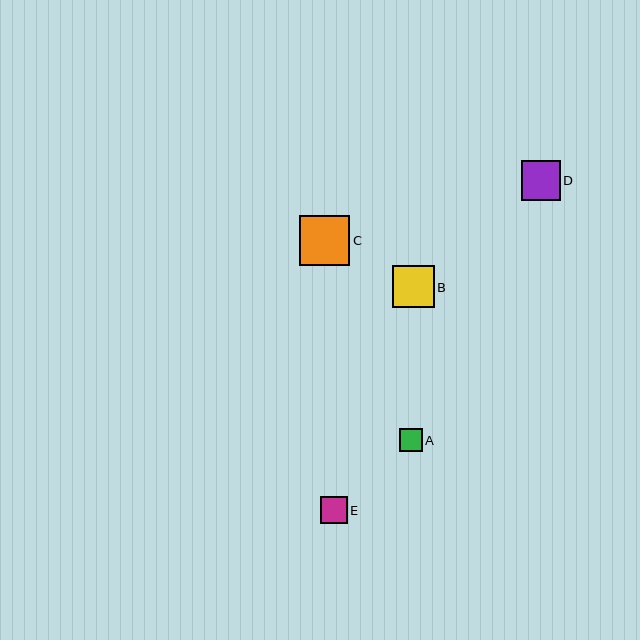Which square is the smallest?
Square A is the smallest with a size of approximately 23 pixels.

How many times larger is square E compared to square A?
Square E is approximately 1.2 times the size of square A.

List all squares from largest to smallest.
From largest to smallest: C, B, D, E, A.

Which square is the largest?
Square C is the largest with a size of approximately 50 pixels.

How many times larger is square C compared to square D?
Square C is approximately 1.3 times the size of square D.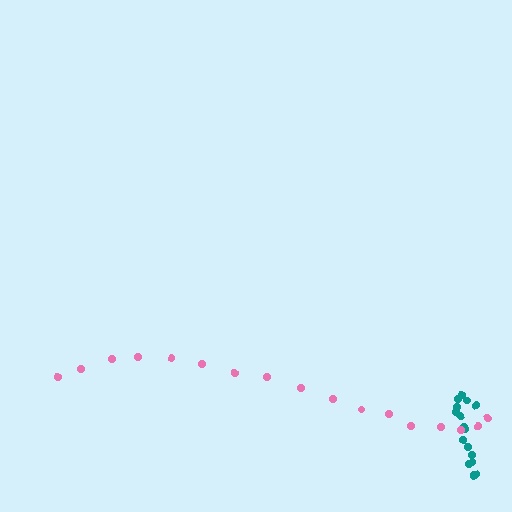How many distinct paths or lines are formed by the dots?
There are 2 distinct paths.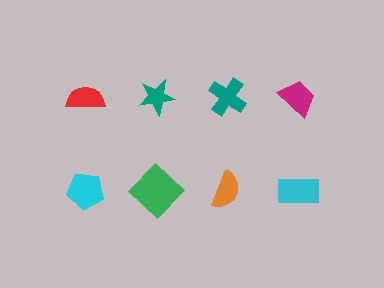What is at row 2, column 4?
A cyan rectangle.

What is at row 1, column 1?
A red semicircle.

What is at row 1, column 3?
A teal cross.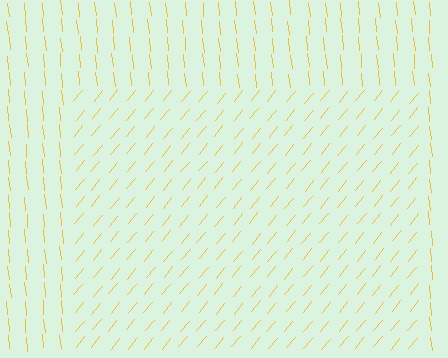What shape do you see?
I see a rectangle.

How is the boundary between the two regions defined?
The boundary is defined purely by a change in line orientation (approximately 45 degrees difference). All lines are the same color and thickness.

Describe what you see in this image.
The image is filled with small yellow line segments. A rectangle region in the image has lines oriented differently from the surrounding lines, creating a visible texture boundary.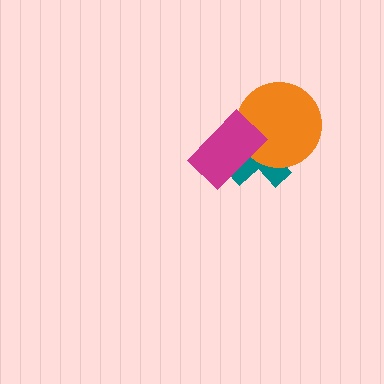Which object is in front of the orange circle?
The magenta rectangle is in front of the orange circle.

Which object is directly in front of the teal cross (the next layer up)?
The orange circle is directly in front of the teal cross.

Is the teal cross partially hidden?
Yes, it is partially covered by another shape.